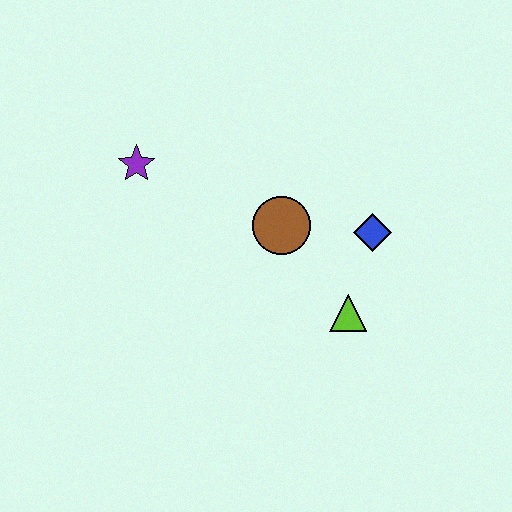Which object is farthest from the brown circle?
The purple star is farthest from the brown circle.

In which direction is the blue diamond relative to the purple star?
The blue diamond is to the right of the purple star.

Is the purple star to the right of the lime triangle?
No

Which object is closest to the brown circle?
The blue diamond is closest to the brown circle.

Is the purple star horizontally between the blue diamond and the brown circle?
No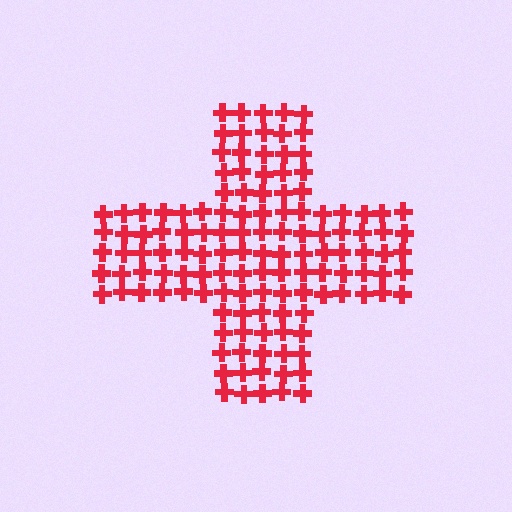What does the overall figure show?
The overall figure shows a cross.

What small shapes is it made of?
It is made of small crosses.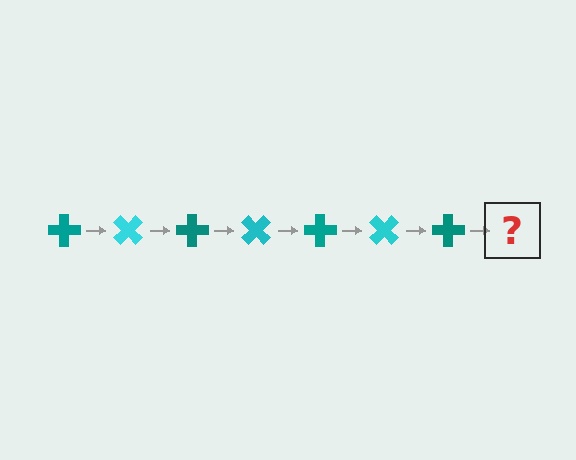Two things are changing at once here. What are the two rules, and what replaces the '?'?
The two rules are that it rotates 45 degrees each step and the color cycles through teal and cyan. The '?' should be a cyan cross, rotated 315 degrees from the start.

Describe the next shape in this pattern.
It should be a cyan cross, rotated 315 degrees from the start.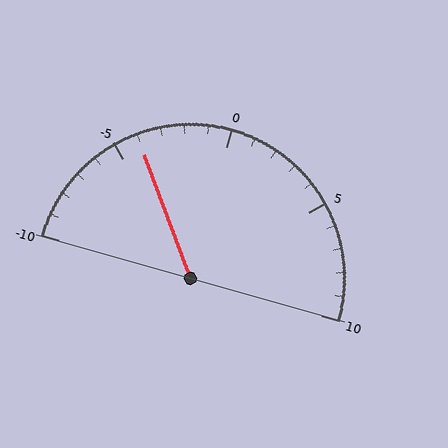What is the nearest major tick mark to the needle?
The nearest major tick mark is -5.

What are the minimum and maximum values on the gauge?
The gauge ranges from -10 to 10.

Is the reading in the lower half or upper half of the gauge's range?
The reading is in the lower half of the range (-10 to 10).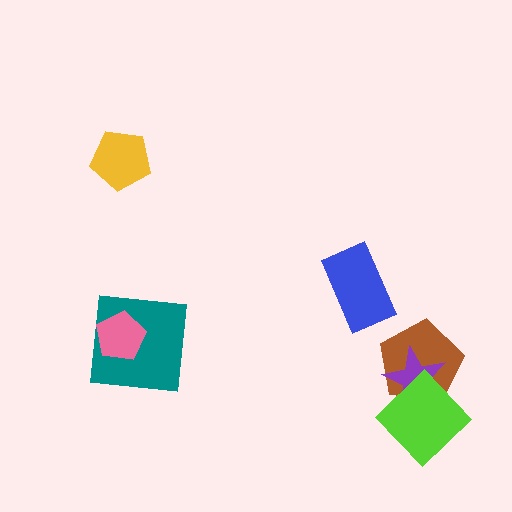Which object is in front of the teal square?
The pink pentagon is in front of the teal square.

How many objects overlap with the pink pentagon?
1 object overlaps with the pink pentagon.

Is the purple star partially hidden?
Yes, it is partially covered by another shape.